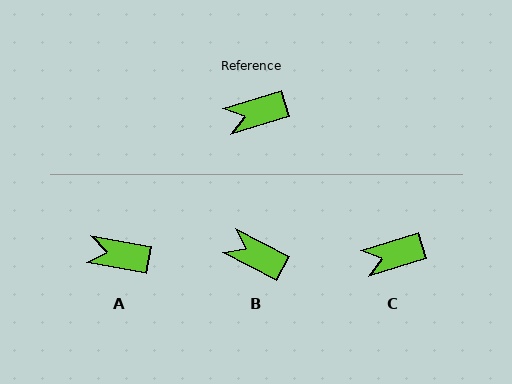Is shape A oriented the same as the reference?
No, it is off by about 27 degrees.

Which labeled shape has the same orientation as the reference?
C.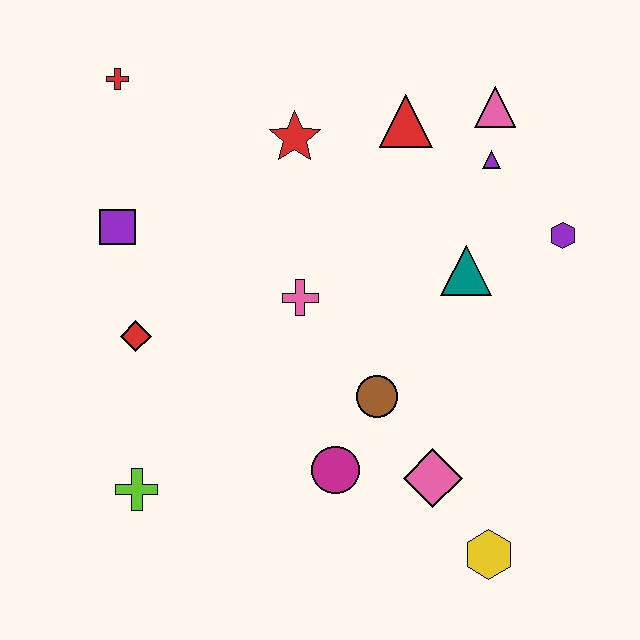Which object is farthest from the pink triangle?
The lime cross is farthest from the pink triangle.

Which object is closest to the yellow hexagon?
The pink diamond is closest to the yellow hexagon.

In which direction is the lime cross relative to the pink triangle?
The lime cross is below the pink triangle.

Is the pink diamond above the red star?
No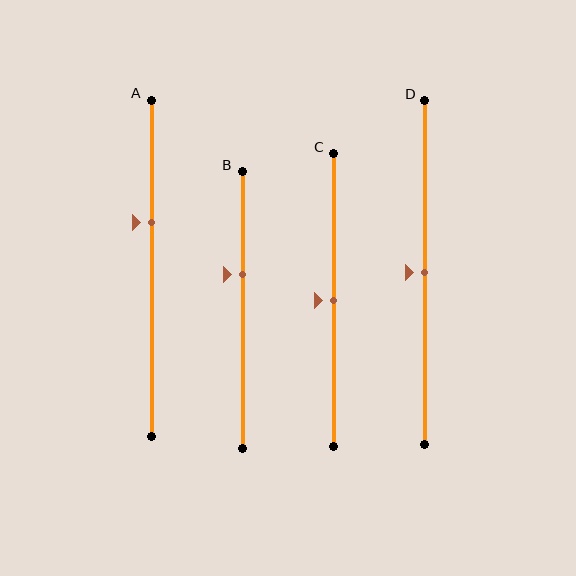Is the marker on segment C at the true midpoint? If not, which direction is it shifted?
Yes, the marker on segment C is at the true midpoint.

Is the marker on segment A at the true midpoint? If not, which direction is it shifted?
No, the marker on segment A is shifted upward by about 14% of the segment length.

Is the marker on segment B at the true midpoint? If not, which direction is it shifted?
No, the marker on segment B is shifted upward by about 13% of the segment length.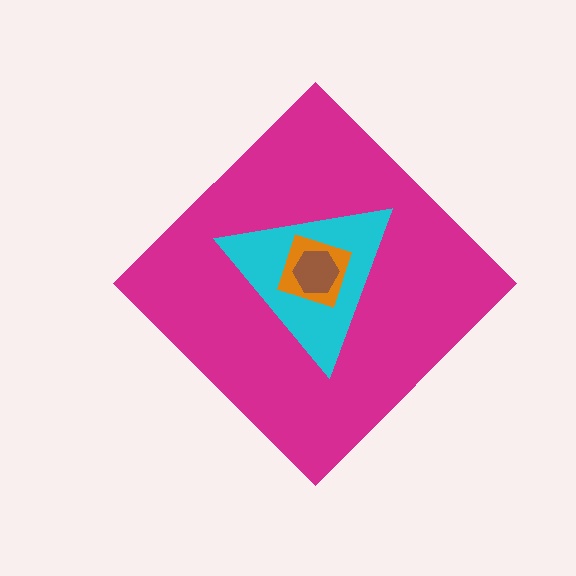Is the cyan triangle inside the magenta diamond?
Yes.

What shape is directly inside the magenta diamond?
The cyan triangle.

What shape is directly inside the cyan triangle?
The orange square.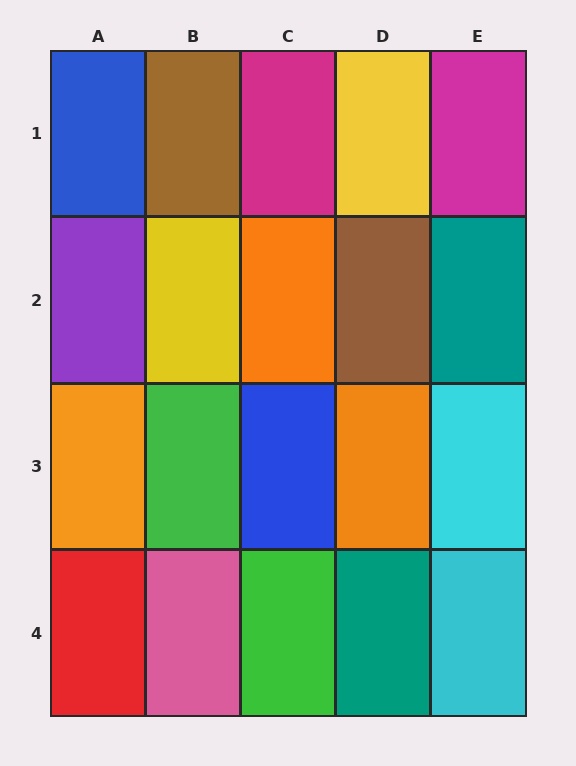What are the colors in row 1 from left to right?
Blue, brown, magenta, yellow, magenta.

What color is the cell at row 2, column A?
Purple.